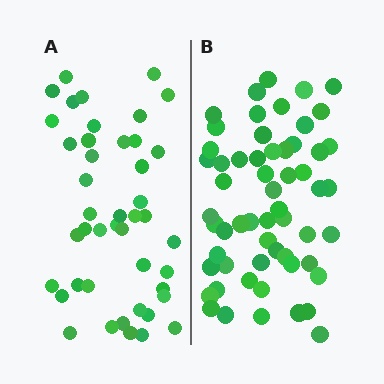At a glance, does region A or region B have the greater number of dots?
Region B (the right region) has more dots.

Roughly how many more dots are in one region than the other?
Region B has approximately 15 more dots than region A.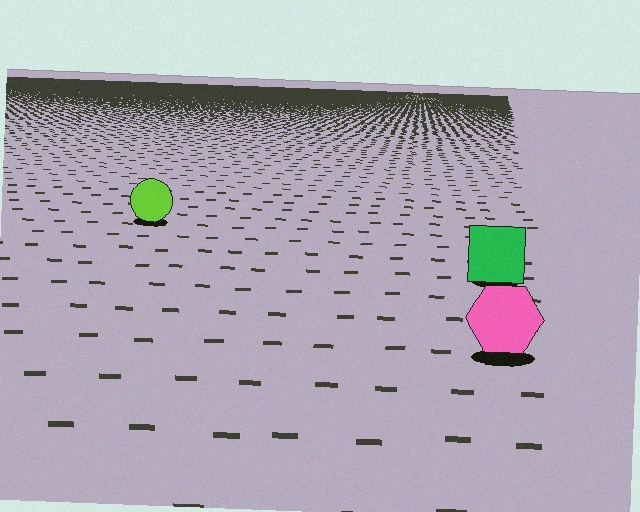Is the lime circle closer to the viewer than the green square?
No. The green square is closer — you can tell from the texture gradient: the ground texture is coarser near it.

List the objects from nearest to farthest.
From nearest to farthest: the pink hexagon, the green square, the lime circle.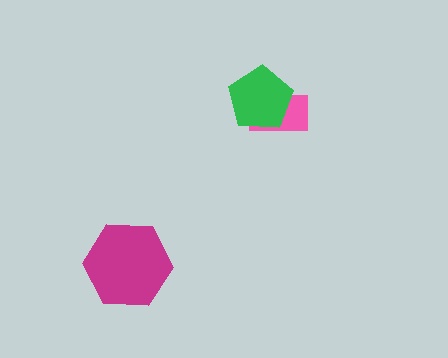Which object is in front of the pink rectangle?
The green pentagon is in front of the pink rectangle.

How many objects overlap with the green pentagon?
1 object overlaps with the green pentagon.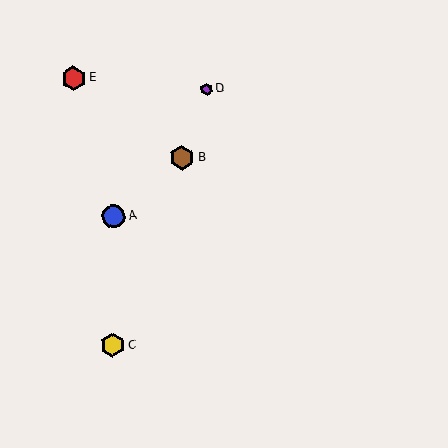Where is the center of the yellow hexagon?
The center of the yellow hexagon is at (112, 345).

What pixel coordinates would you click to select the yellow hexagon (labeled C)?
Click at (112, 345) to select the yellow hexagon C.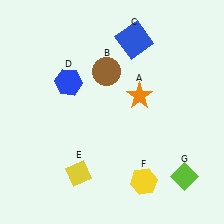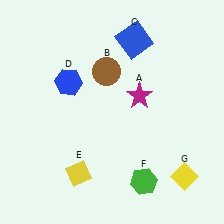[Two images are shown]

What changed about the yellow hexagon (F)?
In Image 1, F is yellow. In Image 2, it changed to green.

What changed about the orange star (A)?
In Image 1, A is orange. In Image 2, it changed to magenta.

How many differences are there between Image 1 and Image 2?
There are 3 differences between the two images.